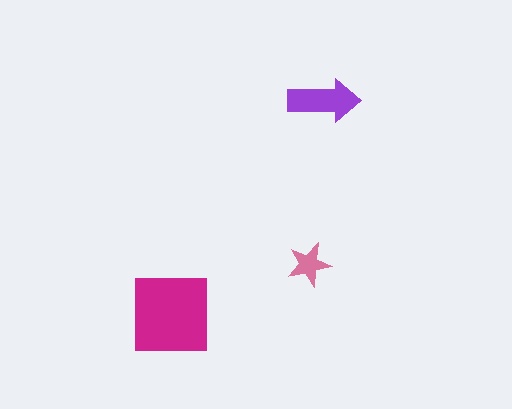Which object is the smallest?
The pink star.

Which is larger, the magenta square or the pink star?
The magenta square.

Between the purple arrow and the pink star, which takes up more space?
The purple arrow.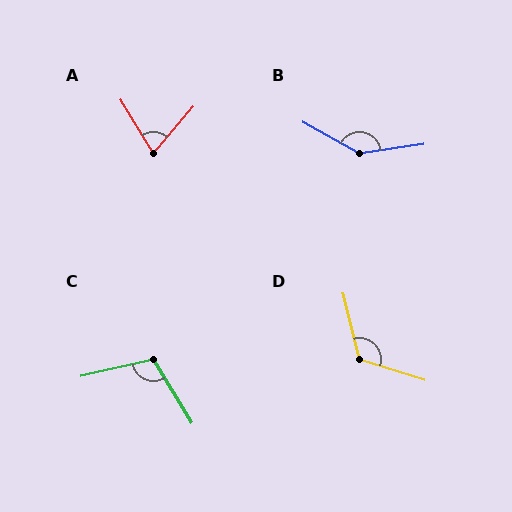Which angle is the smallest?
A, at approximately 71 degrees.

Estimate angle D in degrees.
Approximately 121 degrees.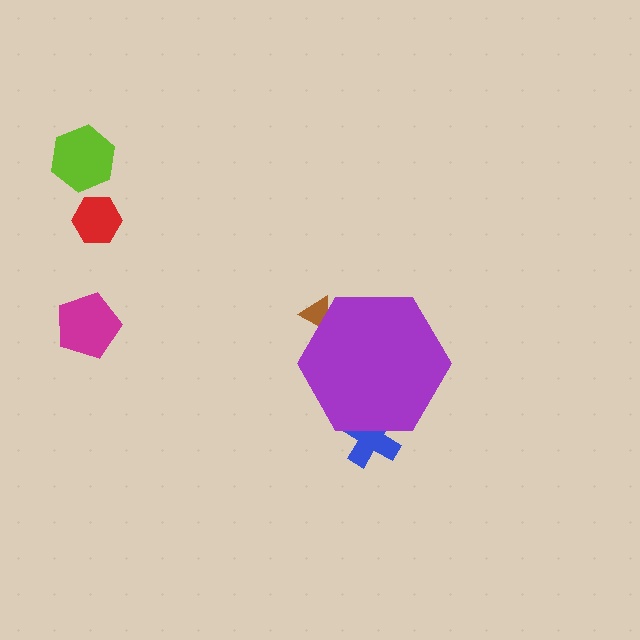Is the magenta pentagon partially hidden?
No, the magenta pentagon is fully visible.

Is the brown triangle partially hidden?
Yes, the brown triangle is partially hidden behind the purple hexagon.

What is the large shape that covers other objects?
A purple hexagon.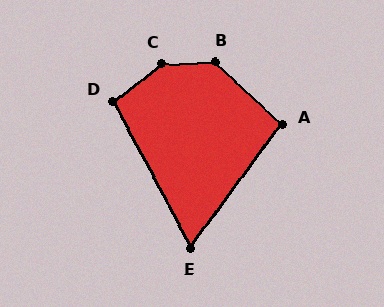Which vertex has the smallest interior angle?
E, at approximately 65 degrees.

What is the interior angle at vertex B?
Approximately 134 degrees (obtuse).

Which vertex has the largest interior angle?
C, at approximately 144 degrees.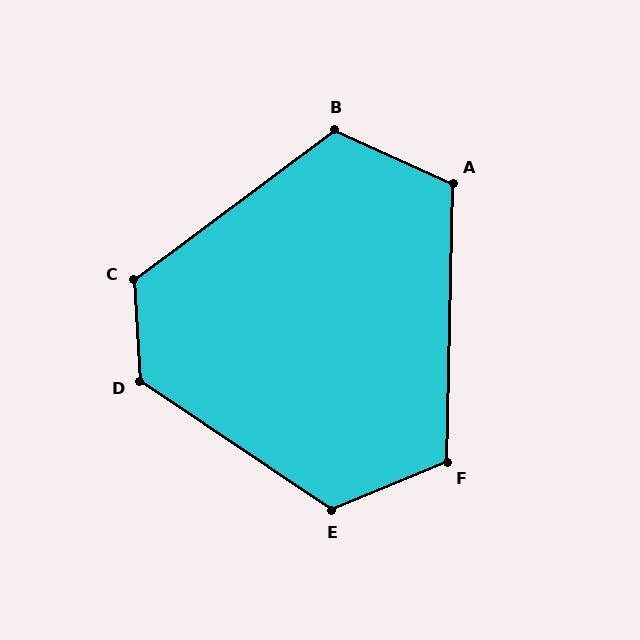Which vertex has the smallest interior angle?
A, at approximately 113 degrees.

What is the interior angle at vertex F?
Approximately 114 degrees (obtuse).